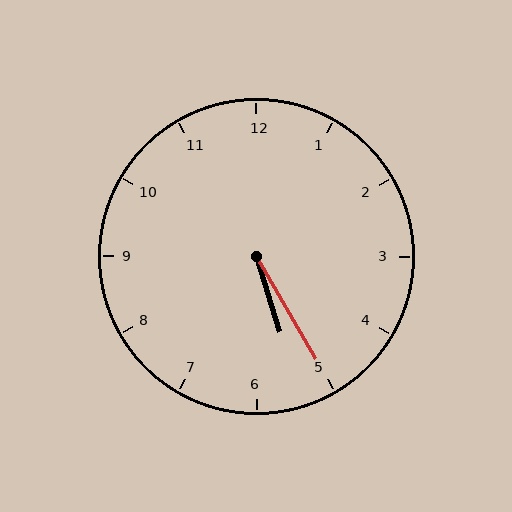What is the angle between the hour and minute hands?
Approximately 12 degrees.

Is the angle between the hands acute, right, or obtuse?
It is acute.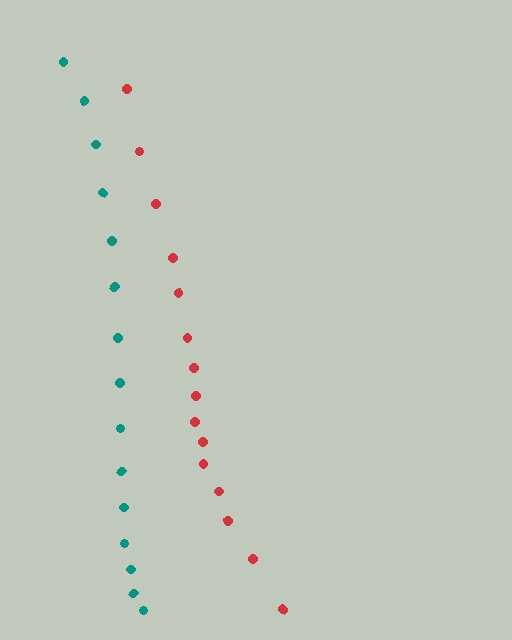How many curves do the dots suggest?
There are 2 distinct paths.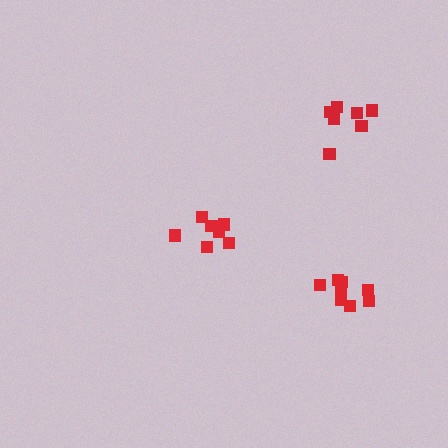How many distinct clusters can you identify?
There are 3 distinct clusters.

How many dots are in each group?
Group 1: 8 dots, Group 2: 7 dots, Group 3: 7 dots (22 total).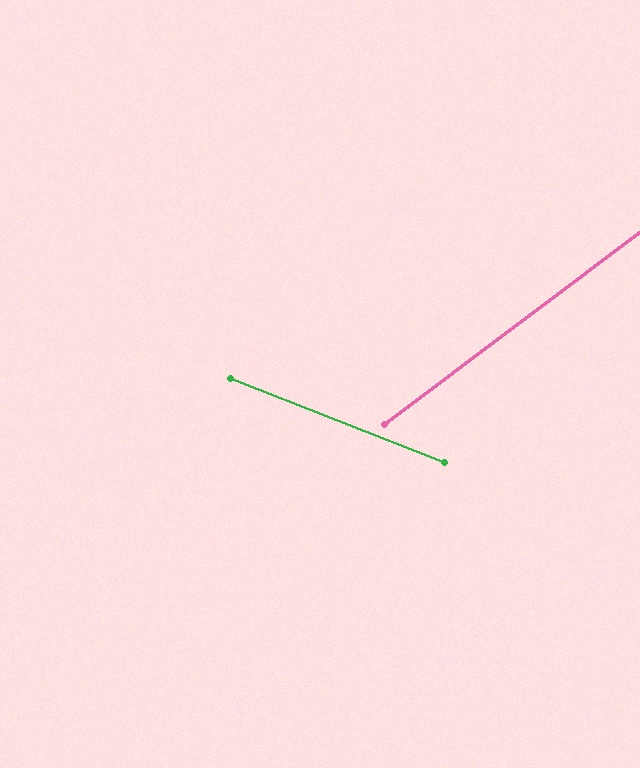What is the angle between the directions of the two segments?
Approximately 59 degrees.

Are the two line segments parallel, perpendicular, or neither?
Neither parallel nor perpendicular — they differ by about 59°.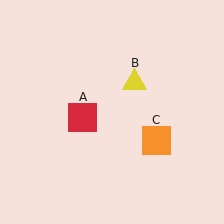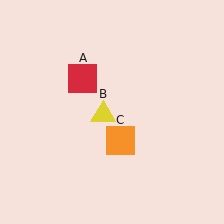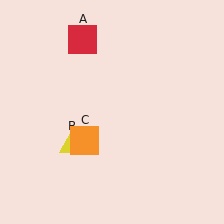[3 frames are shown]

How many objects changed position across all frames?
3 objects changed position: red square (object A), yellow triangle (object B), orange square (object C).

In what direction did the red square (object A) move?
The red square (object A) moved up.